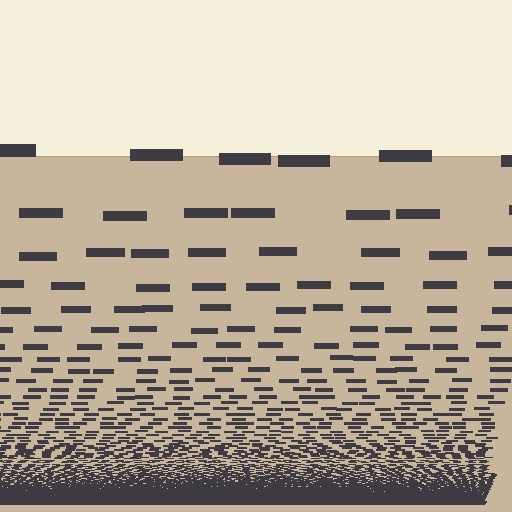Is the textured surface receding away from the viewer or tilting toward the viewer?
The surface appears to tilt toward the viewer. Texture elements get larger and sparser toward the top.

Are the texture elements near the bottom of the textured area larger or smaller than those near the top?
Smaller. The gradient is inverted — elements near the bottom are smaller and denser.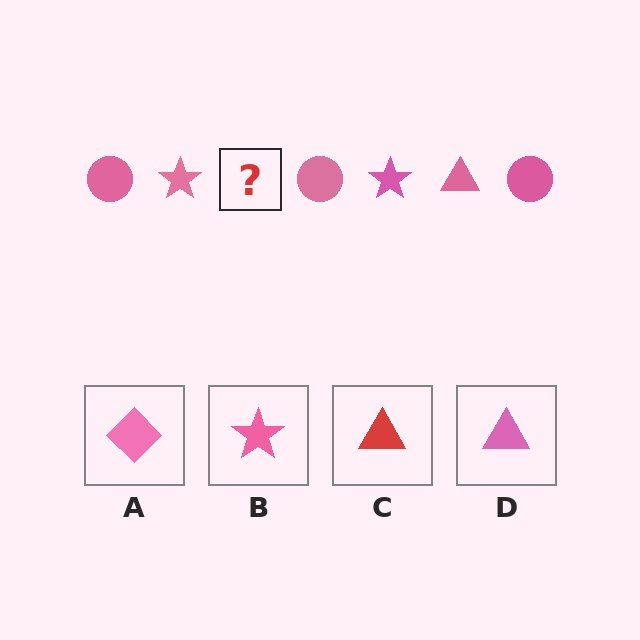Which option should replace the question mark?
Option D.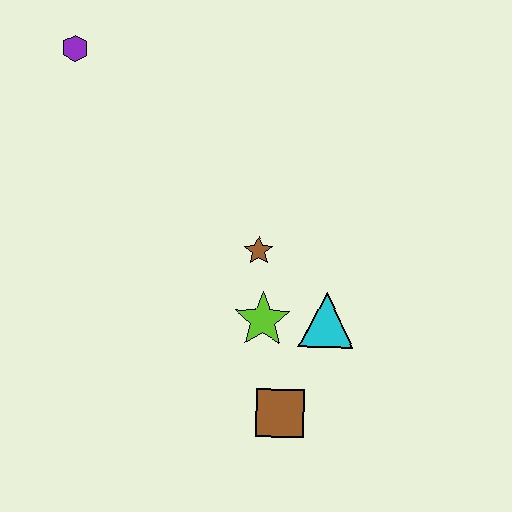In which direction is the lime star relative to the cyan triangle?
The lime star is to the left of the cyan triangle.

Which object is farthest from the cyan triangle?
The purple hexagon is farthest from the cyan triangle.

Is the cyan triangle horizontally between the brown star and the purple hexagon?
No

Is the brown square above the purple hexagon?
No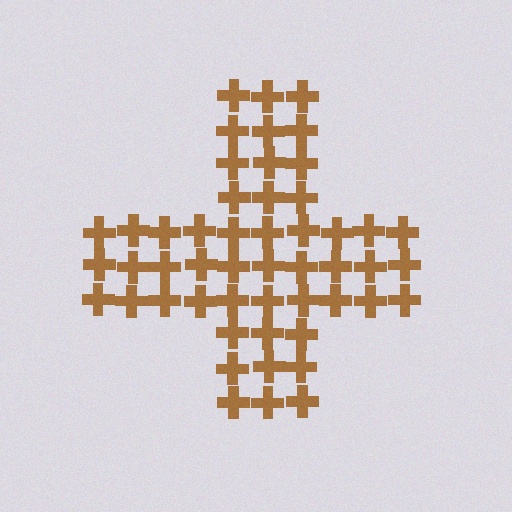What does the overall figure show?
The overall figure shows a cross.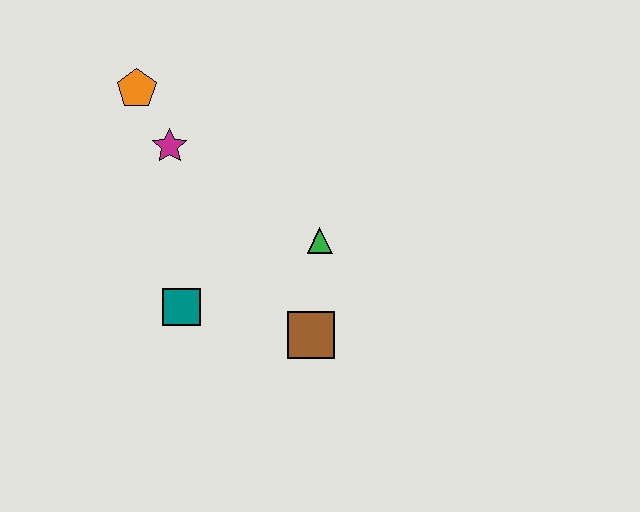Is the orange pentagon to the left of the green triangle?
Yes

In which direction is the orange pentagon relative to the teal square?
The orange pentagon is above the teal square.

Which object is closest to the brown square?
The green triangle is closest to the brown square.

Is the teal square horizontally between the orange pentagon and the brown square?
Yes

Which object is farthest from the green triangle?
The orange pentagon is farthest from the green triangle.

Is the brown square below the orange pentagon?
Yes